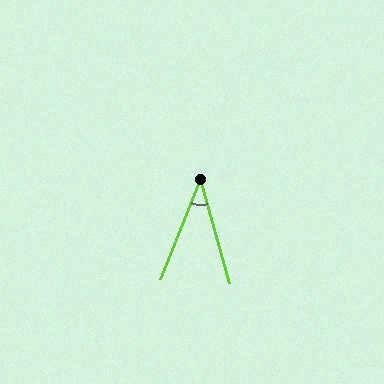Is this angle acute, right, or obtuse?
It is acute.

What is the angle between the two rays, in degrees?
Approximately 38 degrees.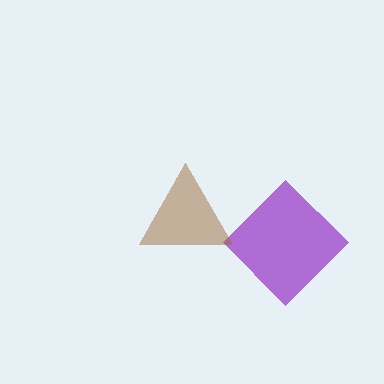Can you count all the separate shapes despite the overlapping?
Yes, there are 2 separate shapes.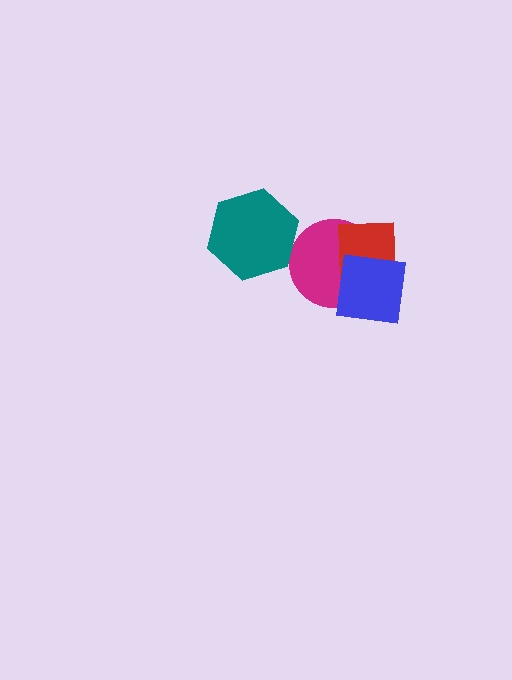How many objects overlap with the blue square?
2 objects overlap with the blue square.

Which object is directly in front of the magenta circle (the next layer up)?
The red square is directly in front of the magenta circle.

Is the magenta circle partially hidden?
Yes, it is partially covered by another shape.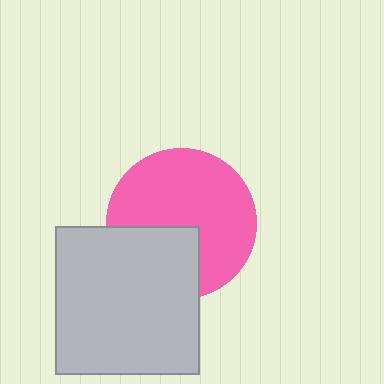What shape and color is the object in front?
The object in front is a light gray rectangle.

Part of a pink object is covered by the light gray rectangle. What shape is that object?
It is a circle.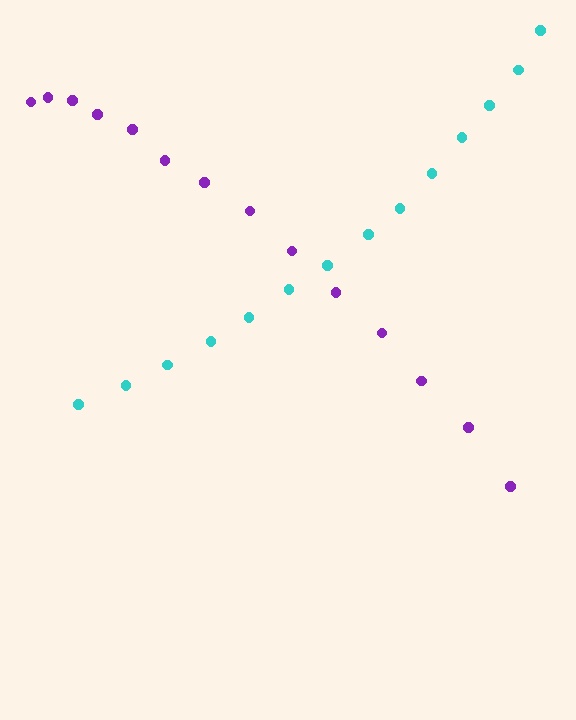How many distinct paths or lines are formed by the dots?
There are 2 distinct paths.